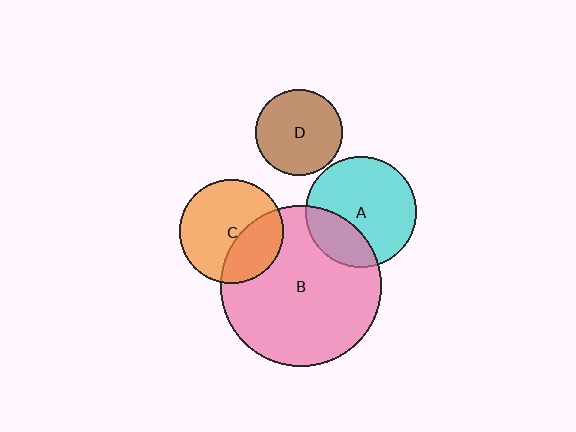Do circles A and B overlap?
Yes.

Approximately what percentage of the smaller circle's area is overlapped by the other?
Approximately 30%.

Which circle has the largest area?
Circle B (pink).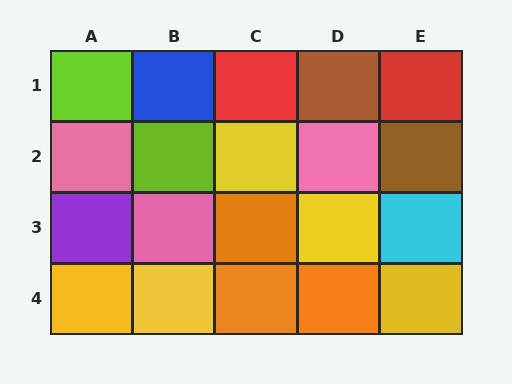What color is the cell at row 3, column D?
Yellow.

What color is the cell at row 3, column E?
Cyan.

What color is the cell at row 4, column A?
Yellow.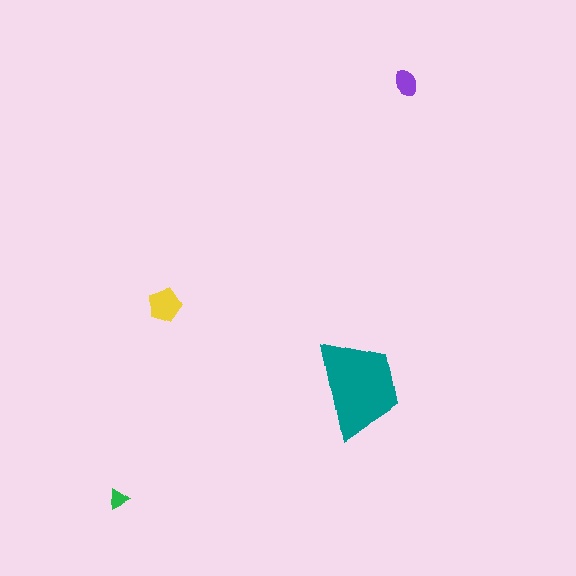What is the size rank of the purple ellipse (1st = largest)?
3rd.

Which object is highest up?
The purple ellipse is topmost.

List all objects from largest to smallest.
The teal trapezoid, the yellow pentagon, the purple ellipse, the green triangle.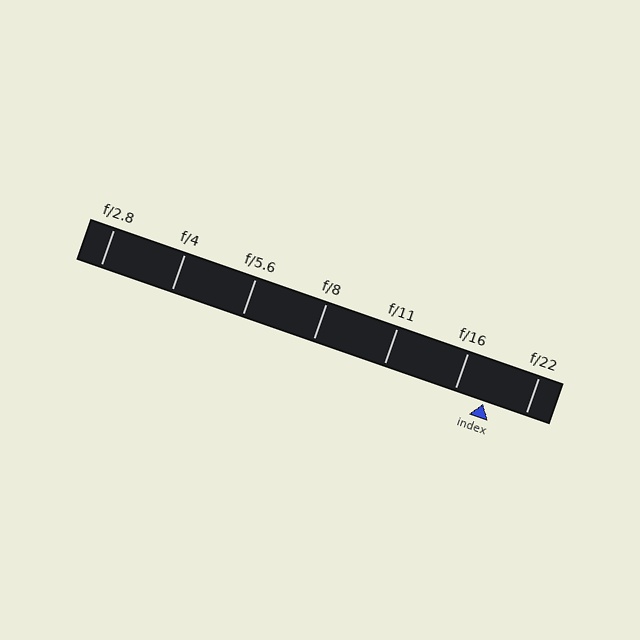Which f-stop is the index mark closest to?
The index mark is closest to f/16.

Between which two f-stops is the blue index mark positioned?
The index mark is between f/16 and f/22.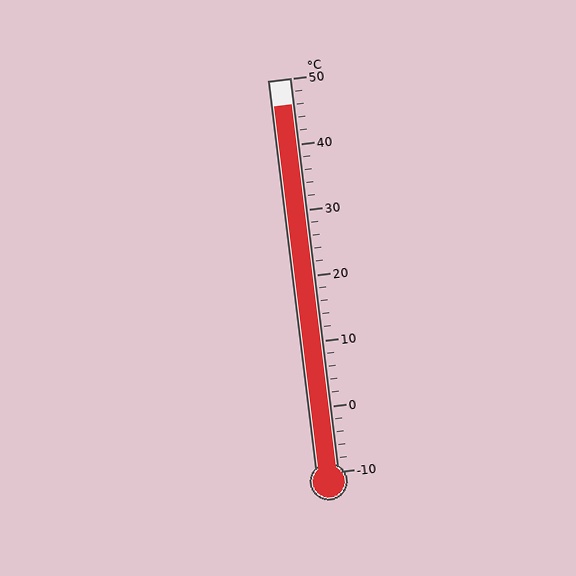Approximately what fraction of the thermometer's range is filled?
The thermometer is filled to approximately 95% of its range.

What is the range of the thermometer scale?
The thermometer scale ranges from -10°C to 50°C.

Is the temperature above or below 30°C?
The temperature is above 30°C.